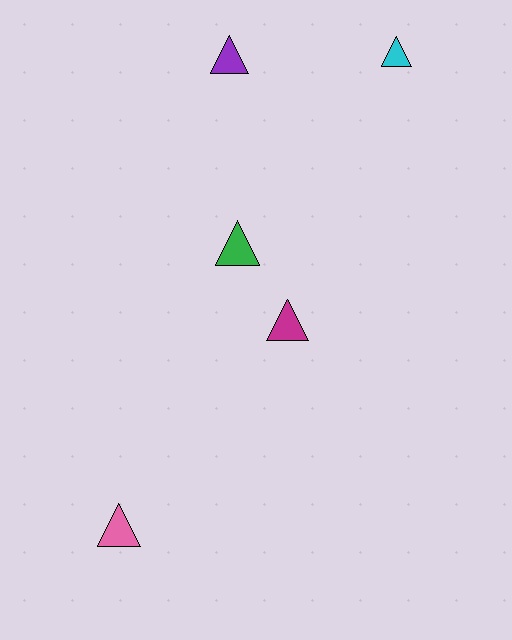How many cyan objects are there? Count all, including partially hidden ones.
There is 1 cyan object.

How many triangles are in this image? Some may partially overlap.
There are 5 triangles.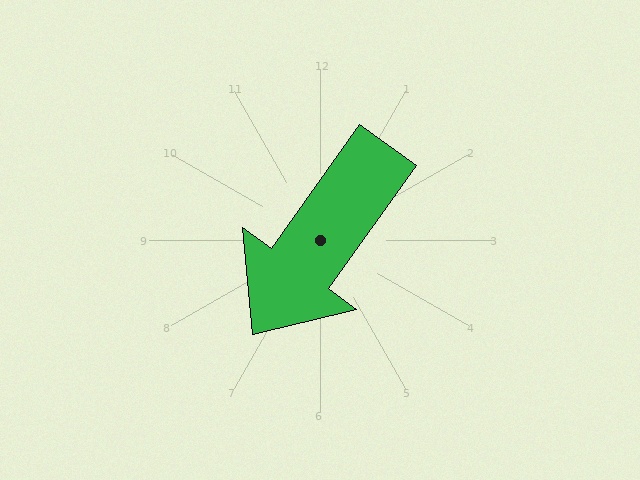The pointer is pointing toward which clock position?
Roughly 7 o'clock.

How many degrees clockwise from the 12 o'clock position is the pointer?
Approximately 216 degrees.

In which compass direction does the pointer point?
Southwest.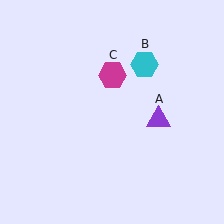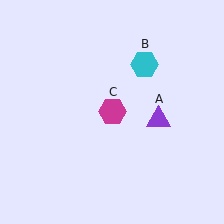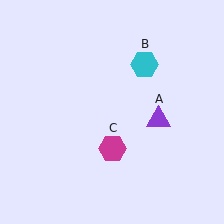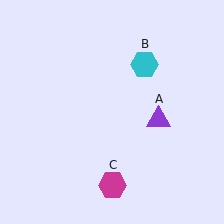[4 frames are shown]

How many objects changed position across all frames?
1 object changed position: magenta hexagon (object C).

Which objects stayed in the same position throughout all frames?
Purple triangle (object A) and cyan hexagon (object B) remained stationary.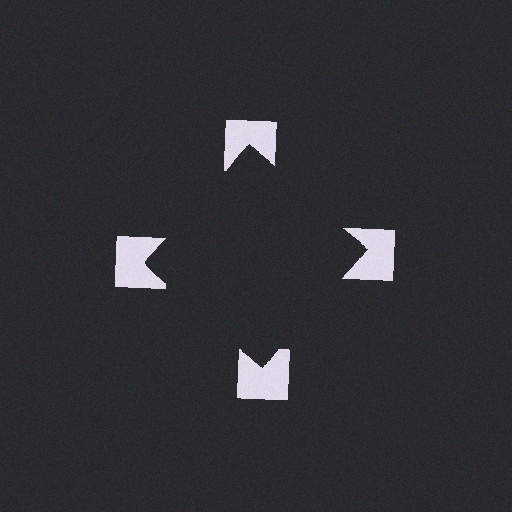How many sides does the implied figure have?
4 sides.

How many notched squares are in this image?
There are 4 — one at each vertex of the illusory square.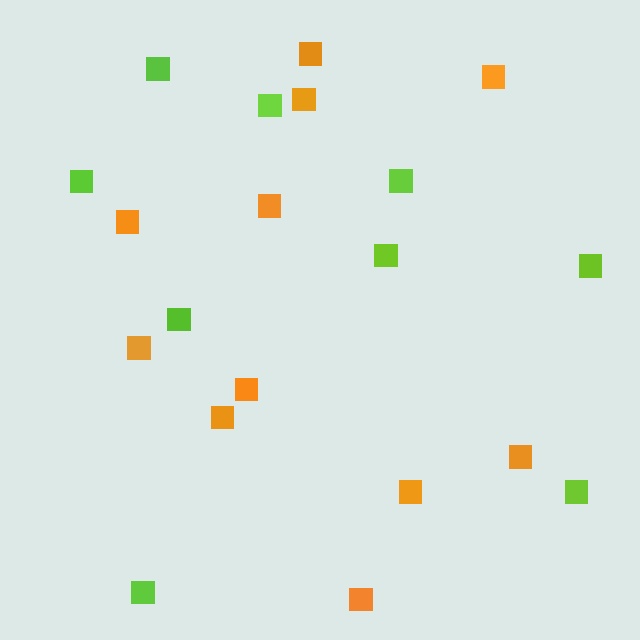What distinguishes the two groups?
There are 2 groups: one group of lime squares (9) and one group of orange squares (11).